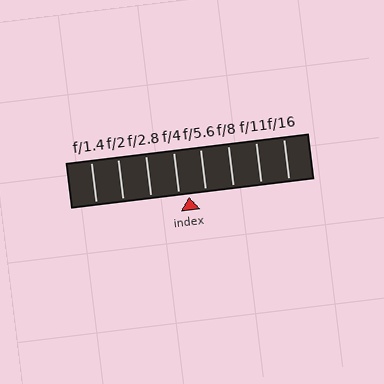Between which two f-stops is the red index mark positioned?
The index mark is between f/4 and f/5.6.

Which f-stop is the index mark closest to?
The index mark is closest to f/4.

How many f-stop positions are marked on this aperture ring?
There are 8 f-stop positions marked.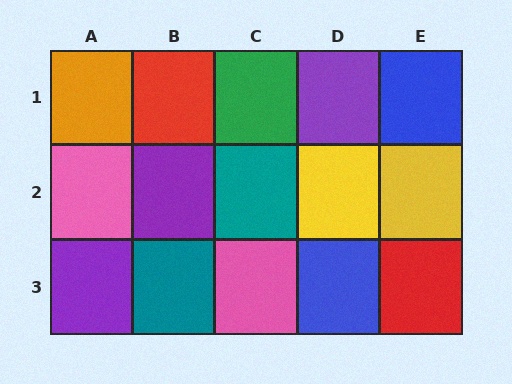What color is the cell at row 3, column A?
Purple.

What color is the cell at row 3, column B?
Teal.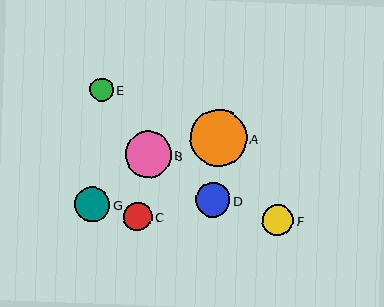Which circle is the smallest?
Circle E is the smallest with a size of approximately 23 pixels.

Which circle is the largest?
Circle A is the largest with a size of approximately 57 pixels.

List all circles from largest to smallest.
From largest to smallest: A, B, G, D, F, C, E.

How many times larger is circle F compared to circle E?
Circle F is approximately 1.3 times the size of circle E.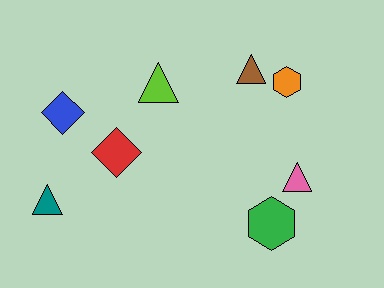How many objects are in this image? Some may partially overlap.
There are 8 objects.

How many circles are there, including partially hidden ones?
There are no circles.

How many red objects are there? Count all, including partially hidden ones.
There is 1 red object.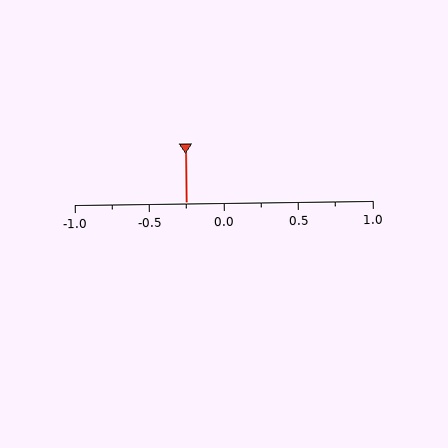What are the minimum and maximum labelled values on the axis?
The axis runs from -1.0 to 1.0.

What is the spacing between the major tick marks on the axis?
The major ticks are spaced 0.5 apart.